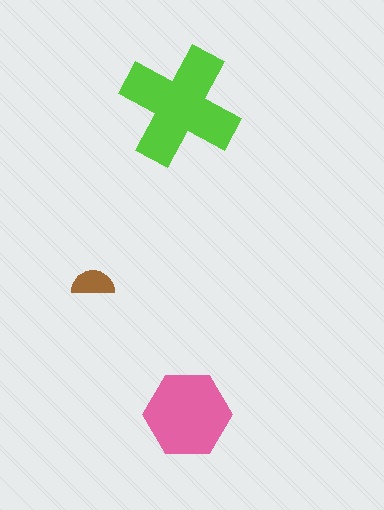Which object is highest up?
The lime cross is topmost.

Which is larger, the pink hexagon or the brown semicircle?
The pink hexagon.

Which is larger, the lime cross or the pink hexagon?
The lime cross.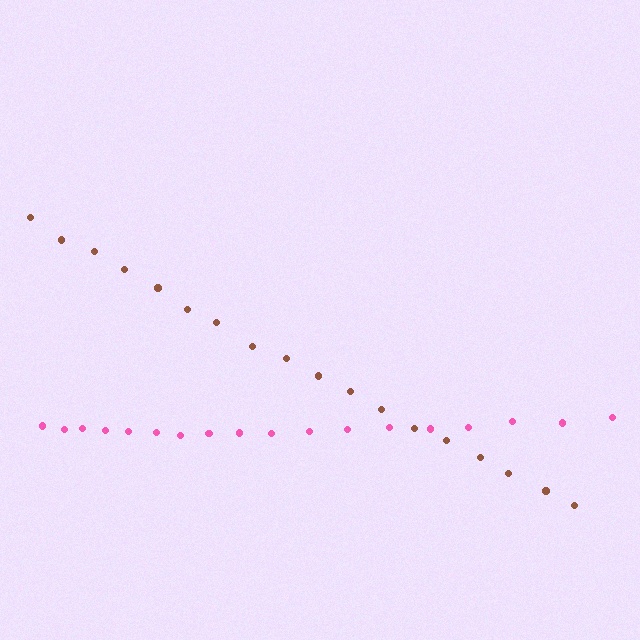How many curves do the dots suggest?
There are 2 distinct paths.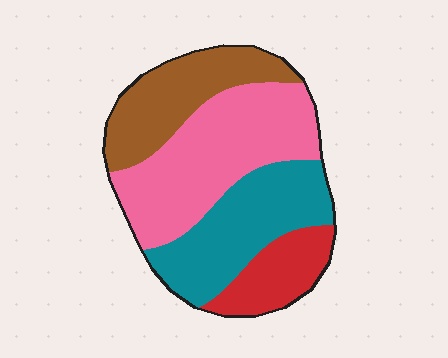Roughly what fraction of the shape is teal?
Teal takes up between a sixth and a third of the shape.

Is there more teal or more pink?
Pink.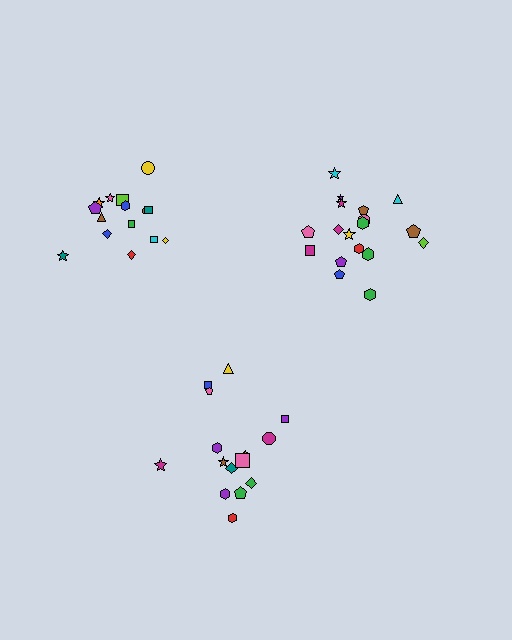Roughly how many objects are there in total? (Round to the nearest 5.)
Roughly 50 objects in total.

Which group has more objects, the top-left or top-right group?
The top-right group.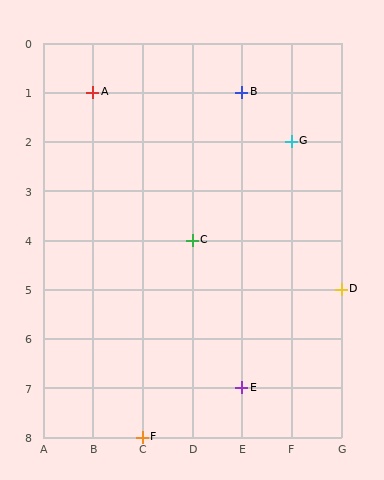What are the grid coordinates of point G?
Point G is at grid coordinates (F, 2).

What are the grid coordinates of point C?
Point C is at grid coordinates (D, 4).